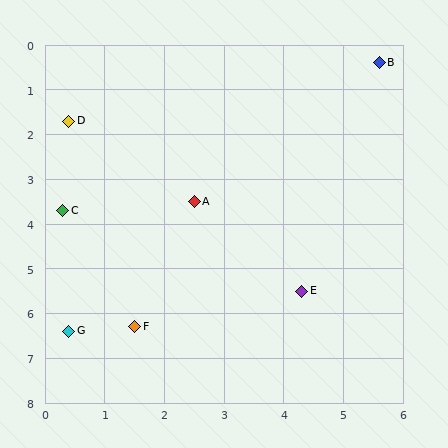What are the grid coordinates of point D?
Point D is at approximately (0.4, 1.7).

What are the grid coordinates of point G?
Point G is at approximately (0.4, 6.4).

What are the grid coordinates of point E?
Point E is at approximately (4.3, 5.5).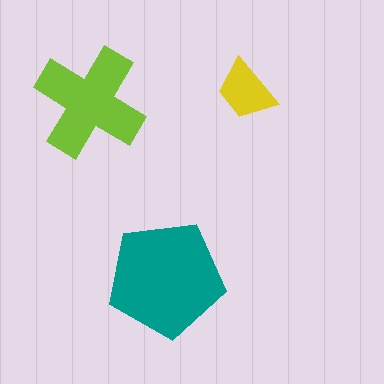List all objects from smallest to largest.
The yellow trapezoid, the lime cross, the teal pentagon.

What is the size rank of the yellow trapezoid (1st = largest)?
3rd.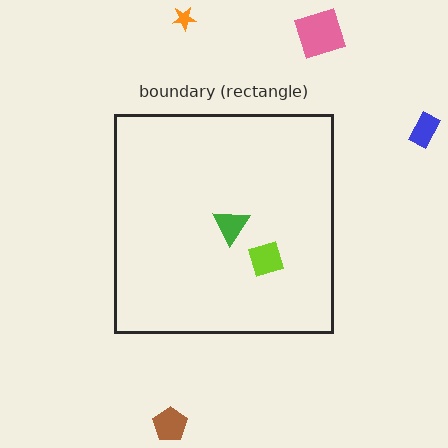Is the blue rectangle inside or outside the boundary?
Outside.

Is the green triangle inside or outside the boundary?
Inside.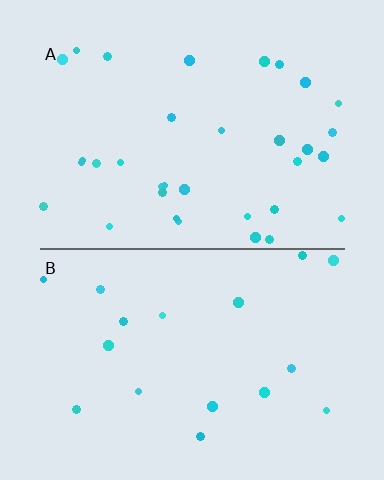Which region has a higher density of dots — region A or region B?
A (the top).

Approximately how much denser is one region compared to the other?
Approximately 2.0× — region A over region B.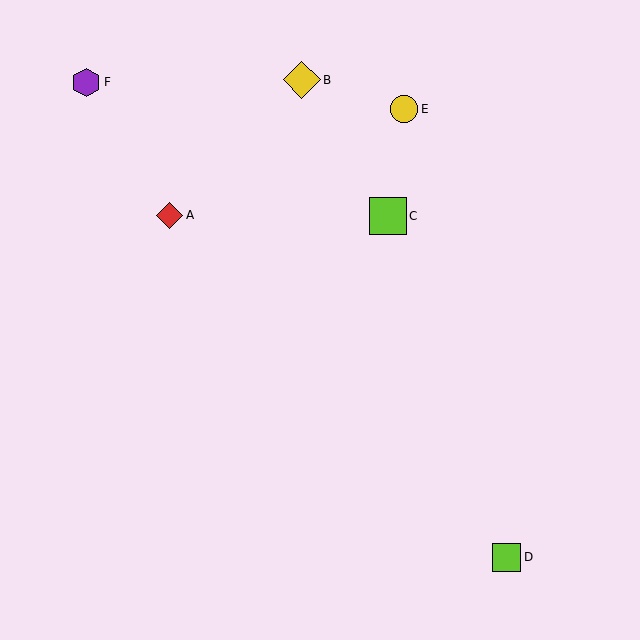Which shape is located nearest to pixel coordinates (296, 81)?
The yellow diamond (labeled B) at (302, 80) is nearest to that location.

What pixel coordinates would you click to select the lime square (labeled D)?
Click at (506, 557) to select the lime square D.